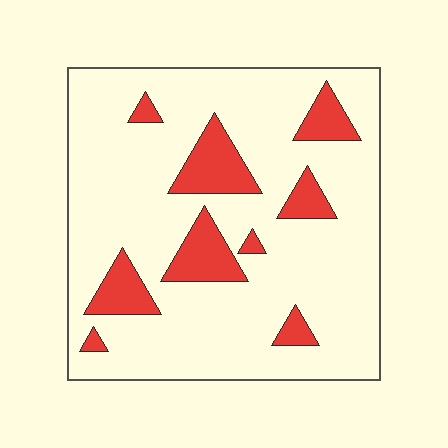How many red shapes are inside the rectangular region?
9.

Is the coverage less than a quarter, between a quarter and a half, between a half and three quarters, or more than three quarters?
Less than a quarter.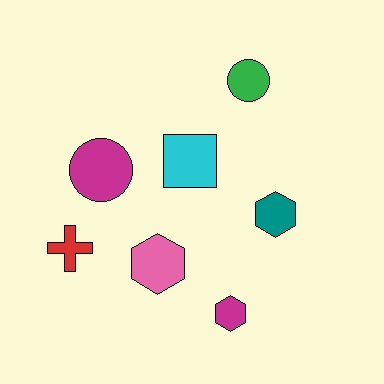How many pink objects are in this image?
There is 1 pink object.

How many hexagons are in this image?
There are 3 hexagons.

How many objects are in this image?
There are 7 objects.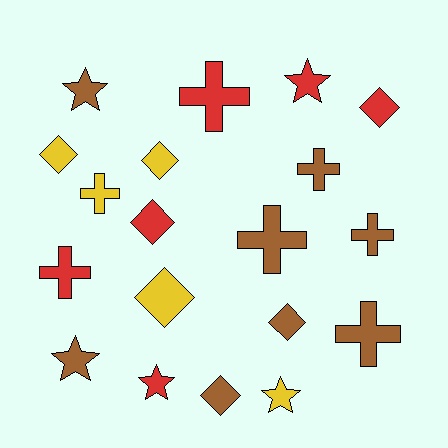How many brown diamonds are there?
There are 2 brown diamonds.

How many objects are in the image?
There are 19 objects.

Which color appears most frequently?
Brown, with 8 objects.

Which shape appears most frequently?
Cross, with 7 objects.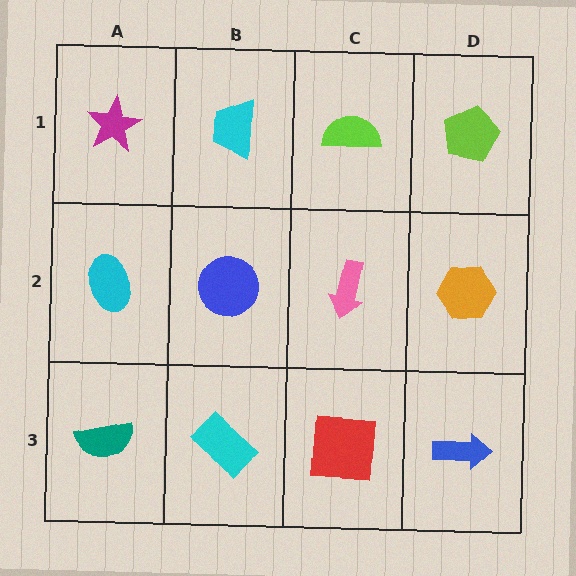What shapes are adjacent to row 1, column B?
A blue circle (row 2, column B), a magenta star (row 1, column A), a lime semicircle (row 1, column C).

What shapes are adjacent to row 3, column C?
A pink arrow (row 2, column C), a cyan rectangle (row 3, column B), a blue arrow (row 3, column D).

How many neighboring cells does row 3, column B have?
3.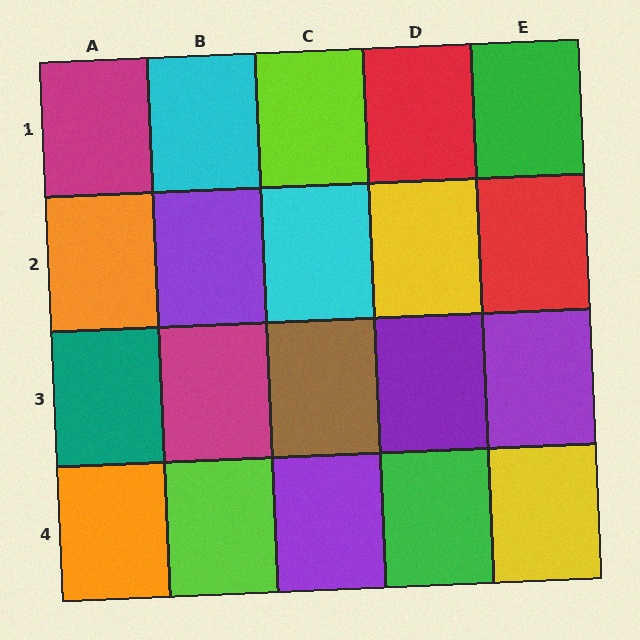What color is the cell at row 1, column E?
Green.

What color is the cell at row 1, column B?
Cyan.